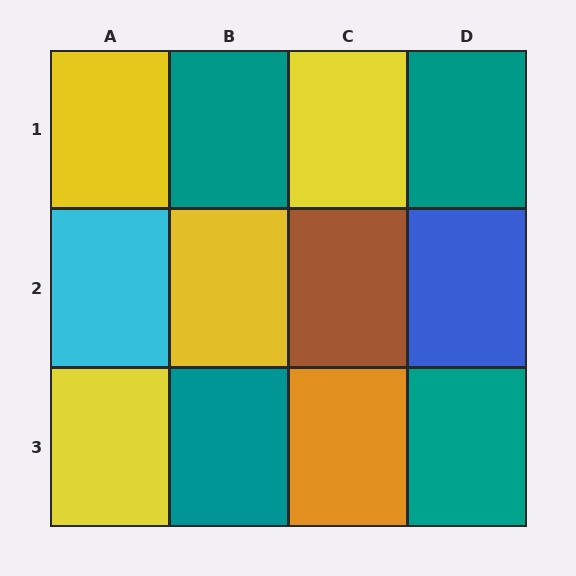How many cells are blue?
1 cell is blue.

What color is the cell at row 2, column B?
Yellow.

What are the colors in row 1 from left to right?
Yellow, teal, yellow, teal.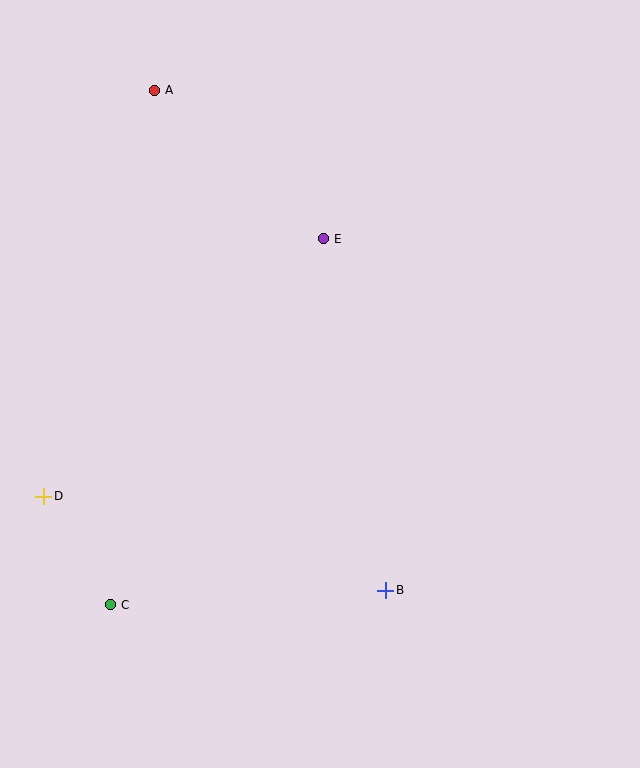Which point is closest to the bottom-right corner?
Point B is closest to the bottom-right corner.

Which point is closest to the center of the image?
Point E at (324, 239) is closest to the center.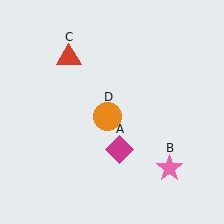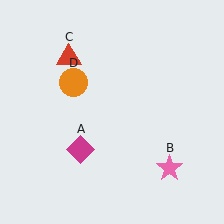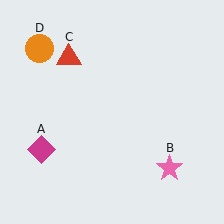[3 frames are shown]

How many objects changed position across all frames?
2 objects changed position: magenta diamond (object A), orange circle (object D).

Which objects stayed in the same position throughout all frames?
Pink star (object B) and red triangle (object C) remained stationary.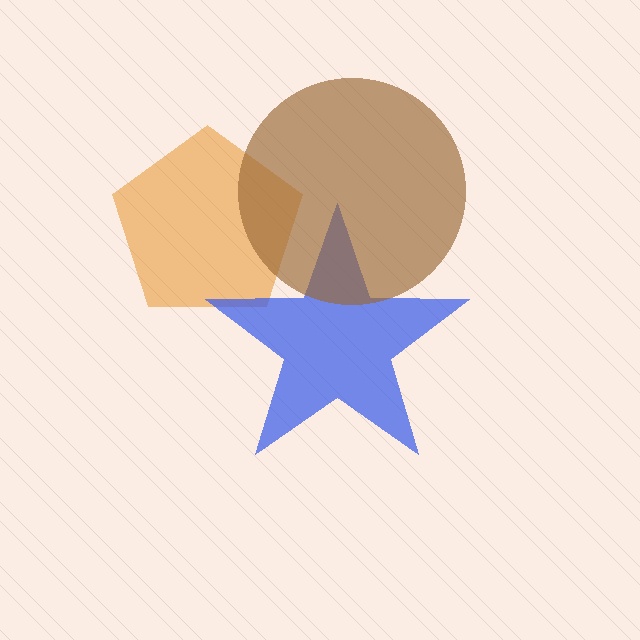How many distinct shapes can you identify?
There are 3 distinct shapes: an orange pentagon, a blue star, a brown circle.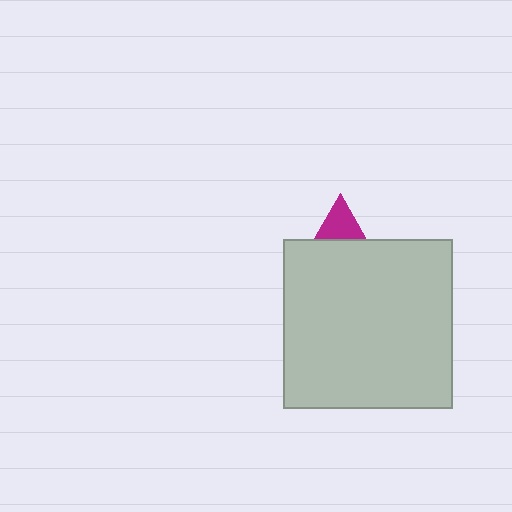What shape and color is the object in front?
The object in front is a light gray square.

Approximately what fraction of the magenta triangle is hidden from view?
Roughly 63% of the magenta triangle is hidden behind the light gray square.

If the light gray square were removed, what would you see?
You would see the complete magenta triangle.